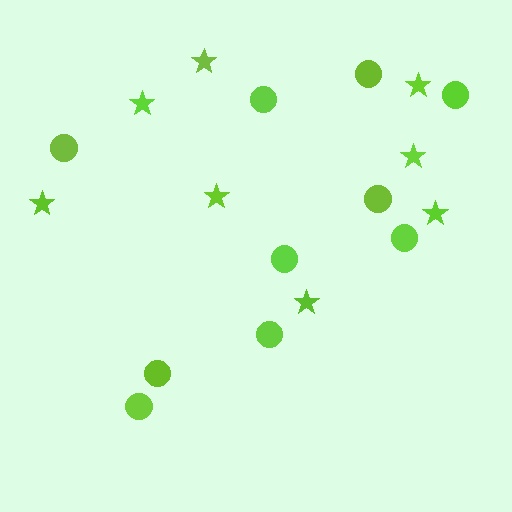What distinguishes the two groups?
There are 2 groups: one group of circles (10) and one group of stars (8).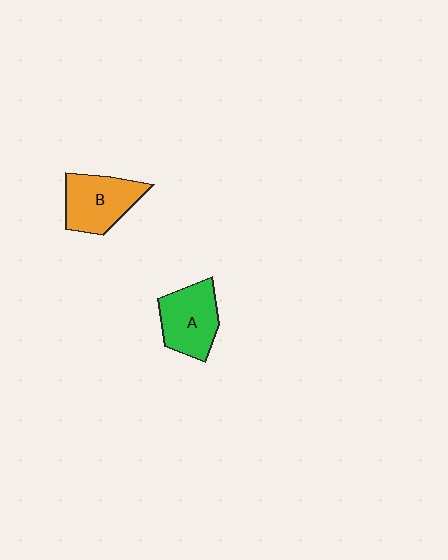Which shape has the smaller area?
Shape A (green).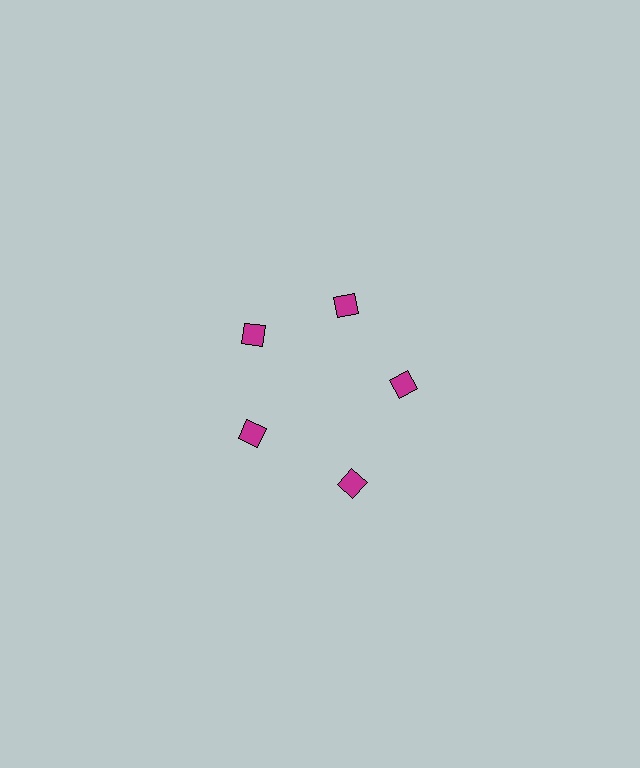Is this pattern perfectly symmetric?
No. The 5 magenta squares are arranged in a ring, but one element near the 5 o'clock position is pushed outward from the center, breaking the 5-fold rotational symmetry.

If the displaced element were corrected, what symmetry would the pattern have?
It would have 5-fold rotational symmetry — the pattern would map onto itself every 72 degrees.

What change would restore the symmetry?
The symmetry would be restored by moving it inward, back onto the ring so that all 5 squares sit at equal angles and equal distance from the center.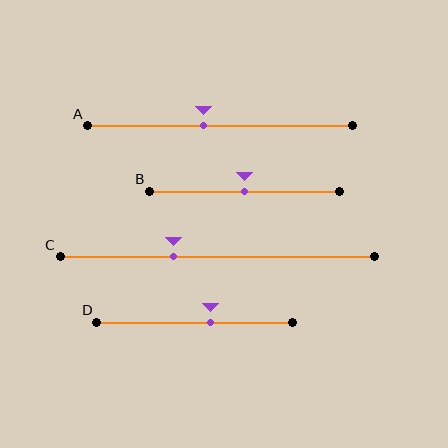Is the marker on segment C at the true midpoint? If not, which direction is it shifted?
No, the marker on segment C is shifted to the left by about 14% of the segment length.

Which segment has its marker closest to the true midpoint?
Segment B has its marker closest to the true midpoint.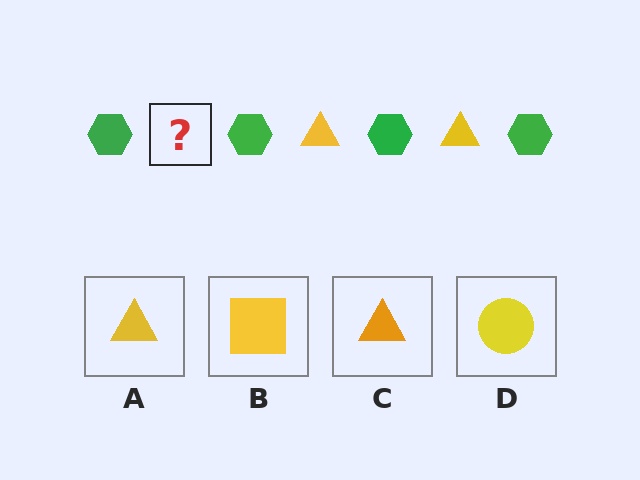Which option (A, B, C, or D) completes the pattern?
A.